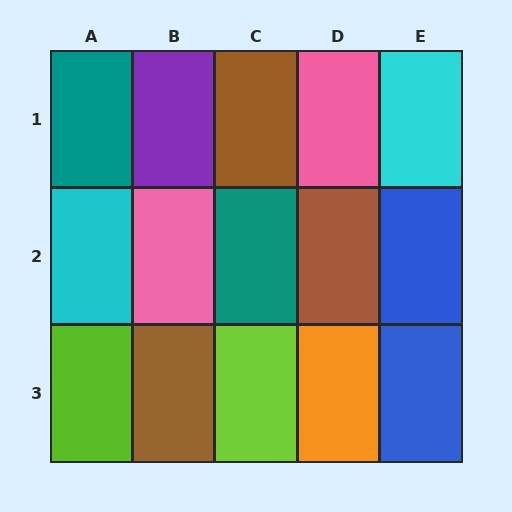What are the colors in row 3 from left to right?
Lime, brown, lime, orange, blue.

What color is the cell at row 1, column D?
Pink.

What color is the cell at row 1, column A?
Teal.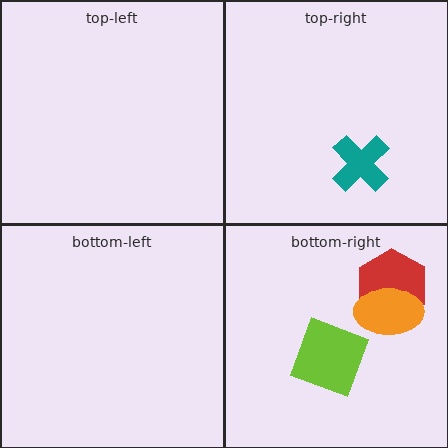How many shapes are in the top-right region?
1.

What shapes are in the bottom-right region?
The lime square, the red hexagon, the orange ellipse.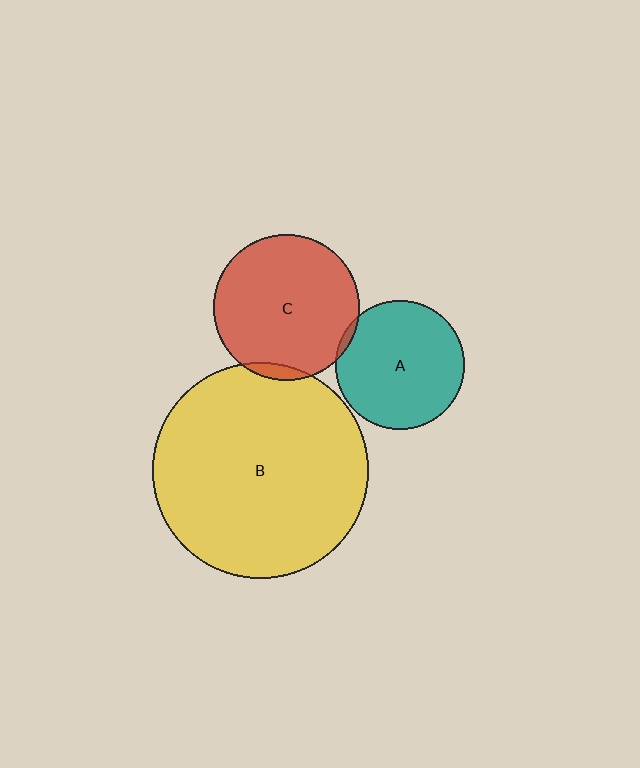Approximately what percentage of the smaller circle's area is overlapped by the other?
Approximately 5%.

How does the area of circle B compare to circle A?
Approximately 2.8 times.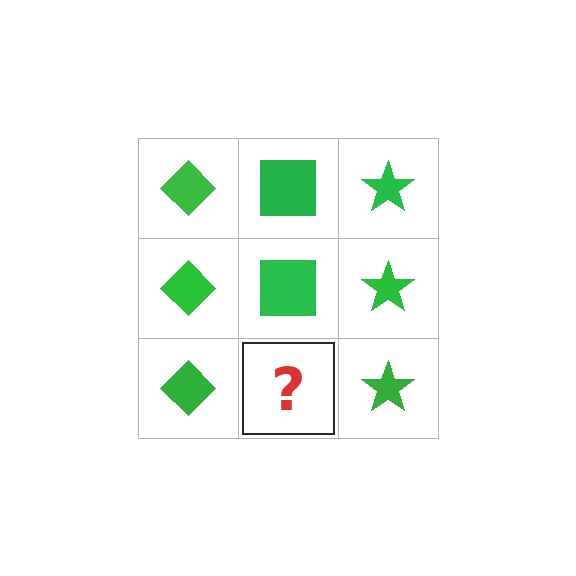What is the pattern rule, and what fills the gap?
The rule is that each column has a consistent shape. The gap should be filled with a green square.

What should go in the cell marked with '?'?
The missing cell should contain a green square.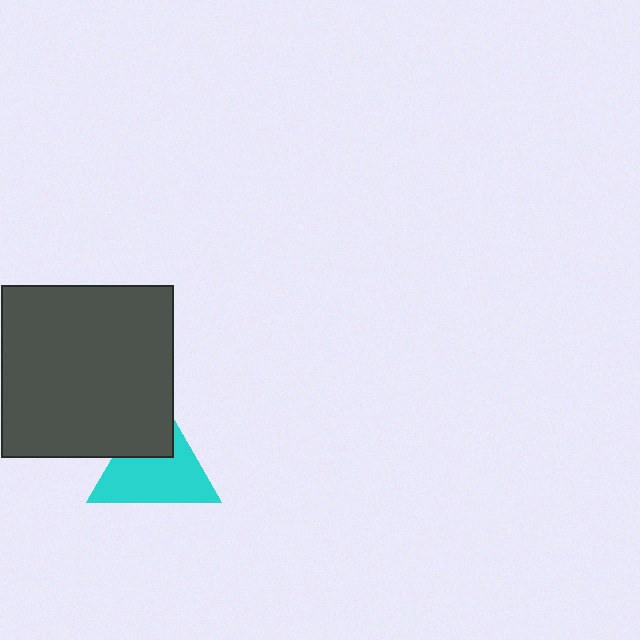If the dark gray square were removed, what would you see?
You would see the complete cyan triangle.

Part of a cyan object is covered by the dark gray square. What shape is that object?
It is a triangle.